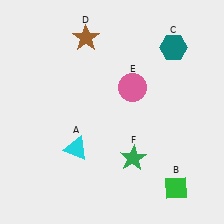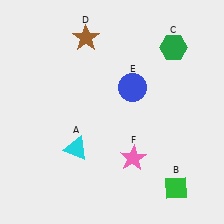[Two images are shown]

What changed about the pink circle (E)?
In Image 1, E is pink. In Image 2, it changed to blue.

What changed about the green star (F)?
In Image 1, F is green. In Image 2, it changed to pink.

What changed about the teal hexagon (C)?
In Image 1, C is teal. In Image 2, it changed to green.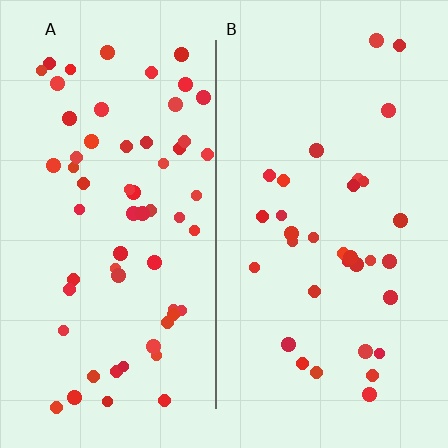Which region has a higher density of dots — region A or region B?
A (the left).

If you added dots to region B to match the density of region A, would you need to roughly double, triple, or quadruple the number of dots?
Approximately double.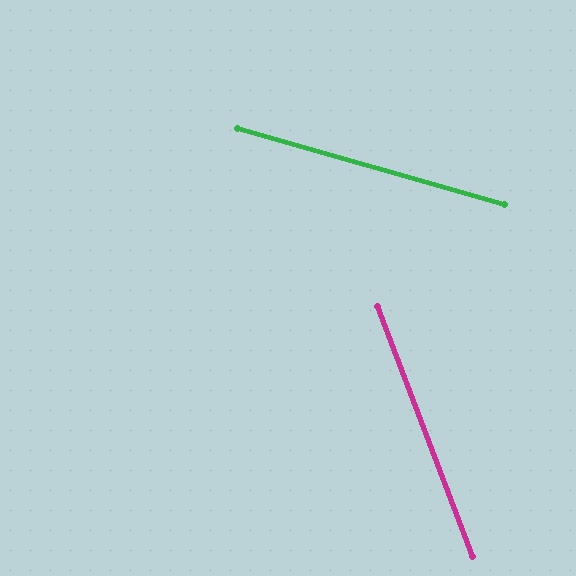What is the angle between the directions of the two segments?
Approximately 53 degrees.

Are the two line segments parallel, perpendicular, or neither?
Neither parallel nor perpendicular — they differ by about 53°.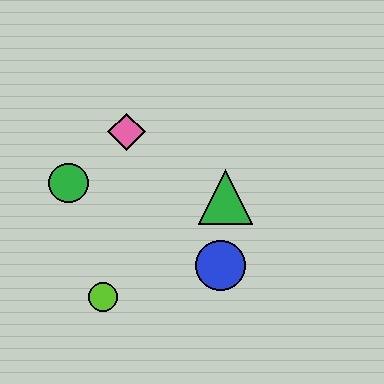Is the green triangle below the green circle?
Yes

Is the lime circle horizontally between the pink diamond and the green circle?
Yes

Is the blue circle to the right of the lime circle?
Yes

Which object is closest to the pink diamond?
The green circle is closest to the pink diamond.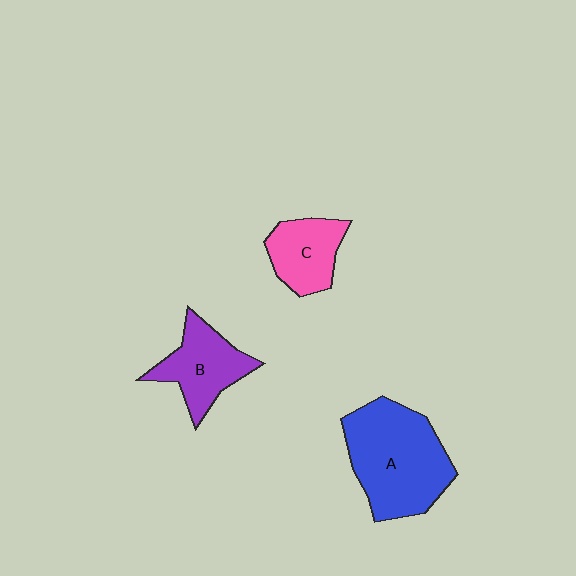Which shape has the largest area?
Shape A (blue).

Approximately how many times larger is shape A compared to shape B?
Approximately 1.7 times.